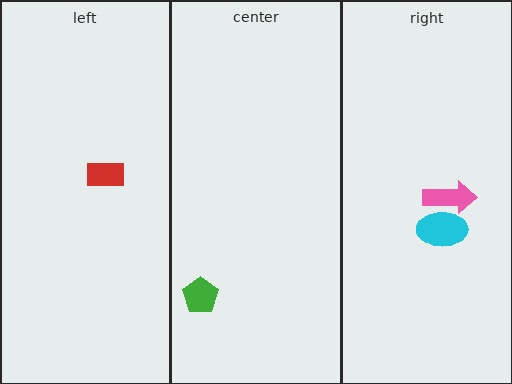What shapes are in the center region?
The green pentagon.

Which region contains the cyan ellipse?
The right region.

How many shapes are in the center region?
1.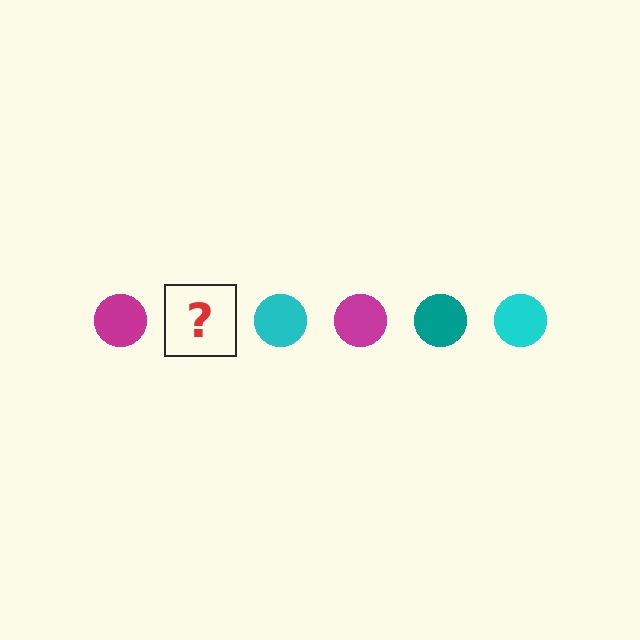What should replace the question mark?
The question mark should be replaced with a teal circle.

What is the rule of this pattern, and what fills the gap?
The rule is that the pattern cycles through magenta, teal, cyan circles. The gap should be filled with a teal circle.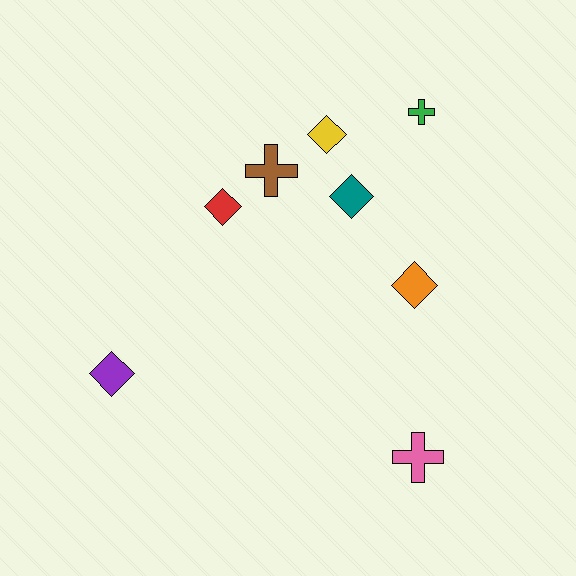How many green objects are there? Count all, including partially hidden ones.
There is 1 green object.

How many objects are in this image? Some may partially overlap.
There are 8 objects.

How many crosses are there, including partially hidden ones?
There are 3 crosses.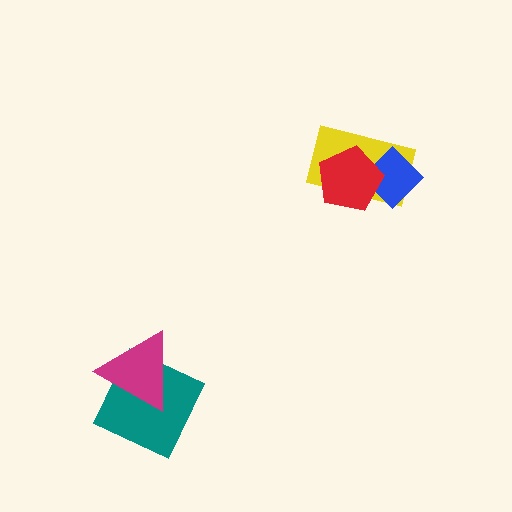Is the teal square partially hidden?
Yes, it is partially covered by another shape.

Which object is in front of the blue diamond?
The red pentagon is in front of the blue diamond.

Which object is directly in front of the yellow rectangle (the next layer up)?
The blue diamond is directly in front of the yellow rectangle.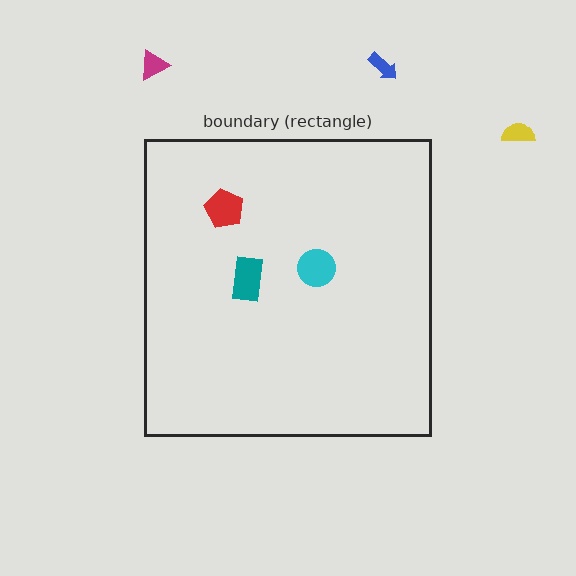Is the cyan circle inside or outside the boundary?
Inside.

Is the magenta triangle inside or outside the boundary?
Outside.